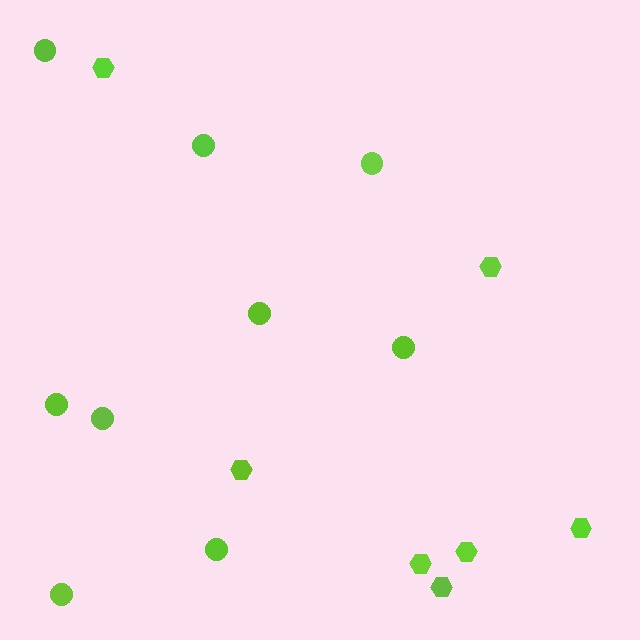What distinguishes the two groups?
There are 2 groups: one group of hexagons (7) and one group of circles (9).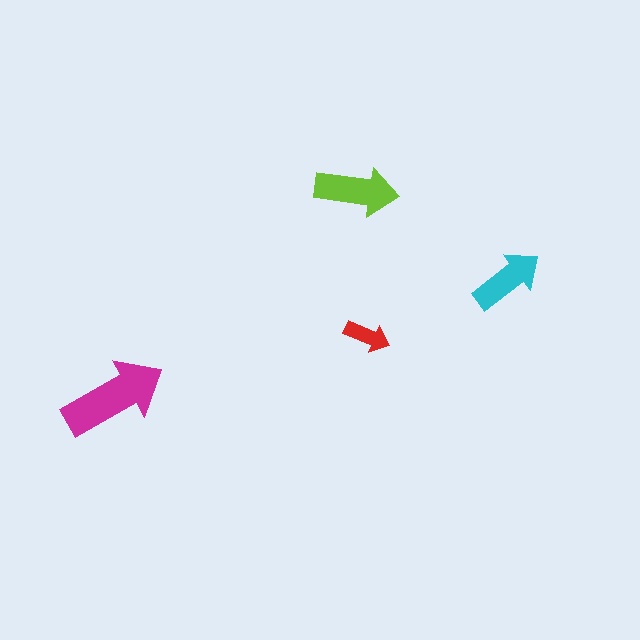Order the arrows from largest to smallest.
the magenta one, the lime one, the cyan one, the red one.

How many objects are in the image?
There are 4 objects in the image.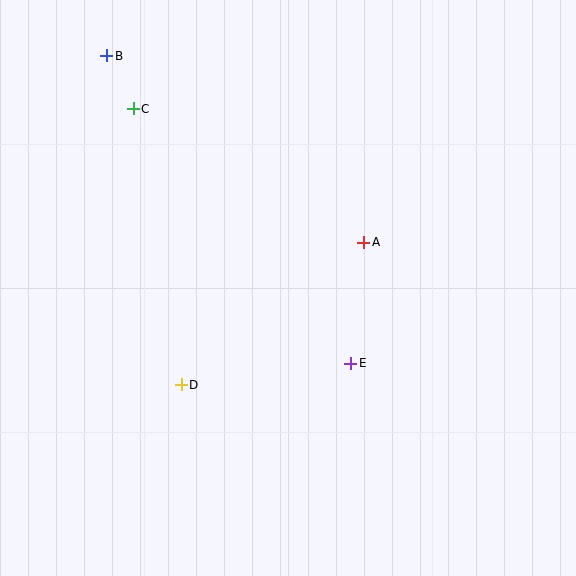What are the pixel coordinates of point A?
Point A is at (364, 242).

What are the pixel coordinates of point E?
Point E is at (351, 363).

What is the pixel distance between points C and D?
The distance between C and D is 280 pixels.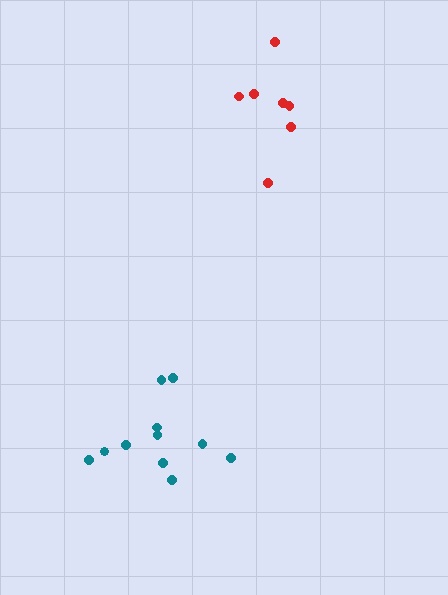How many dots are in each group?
Group 1: 11 dots, Group 2: 7 dots (18 total).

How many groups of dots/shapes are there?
There are 2 groups.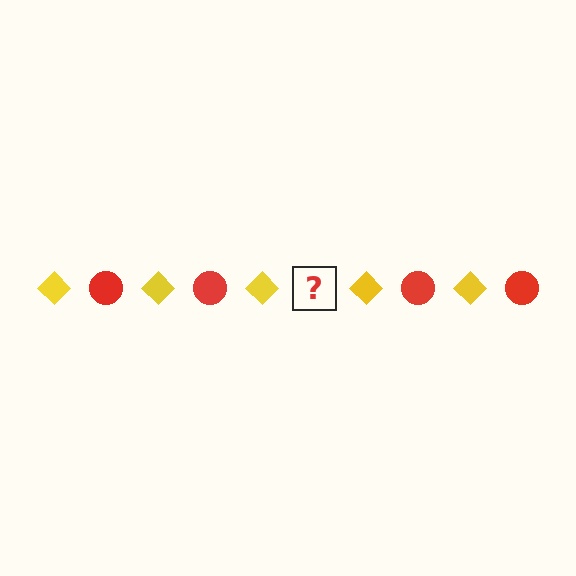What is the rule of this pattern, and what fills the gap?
The rule is that the pattern alternates between yellow diamond and red circle. The gap should be filled with a red circle.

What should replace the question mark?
The question mark should be replaced with a red circle.